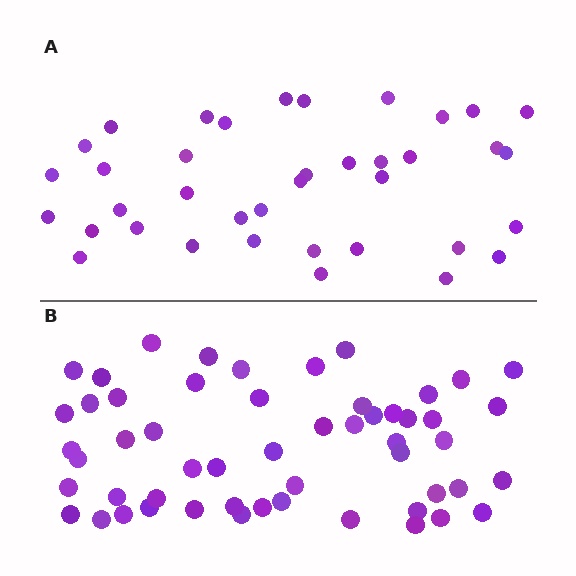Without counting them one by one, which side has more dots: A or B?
Region B (the bottom region) has more dots.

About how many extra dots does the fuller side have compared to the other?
Region B has approximately 15 more dots than region A.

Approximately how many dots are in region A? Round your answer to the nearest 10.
About 40 dots. (The exact count is 38, which rounds to 40.)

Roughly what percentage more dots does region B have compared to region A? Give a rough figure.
About 40% more.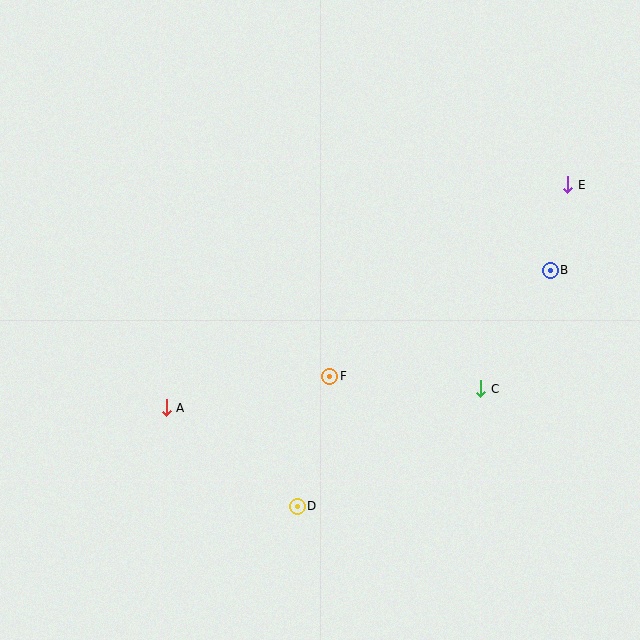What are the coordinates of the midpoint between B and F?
The midpoint between B and F is at (440, 323).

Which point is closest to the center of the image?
Point F at (330, 376) is closest to the center.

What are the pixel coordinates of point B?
Point B is at (550, 270).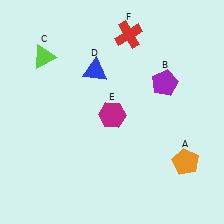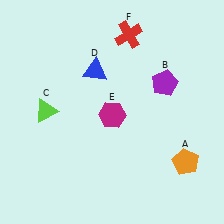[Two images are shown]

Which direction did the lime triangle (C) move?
The lime triangle (C) moved down.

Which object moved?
The lime triangle (C) moved down.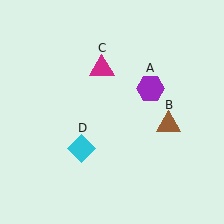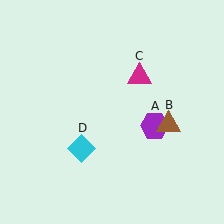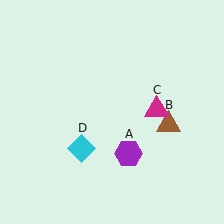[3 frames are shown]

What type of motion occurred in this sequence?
The purple hexagon (object A), magenta triangle (object C) rotated clockwise around the center of the scene.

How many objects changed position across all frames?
2 objects changed position: purple hexagon (object A), magenta triangle (object C).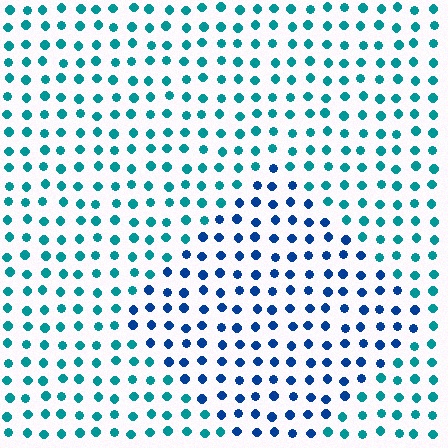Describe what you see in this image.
The image is filled with small teal elements in a uniform arrangement. A diamond-shaped region is visible where the elements are tinted to a slightly different hue, forming a subtle color boundary.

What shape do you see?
I see a diamond.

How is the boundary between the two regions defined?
The boundary is defined purely by a slight shift in hue (about 36 degrees). Spacing, size, and orientation are identical on both sides.